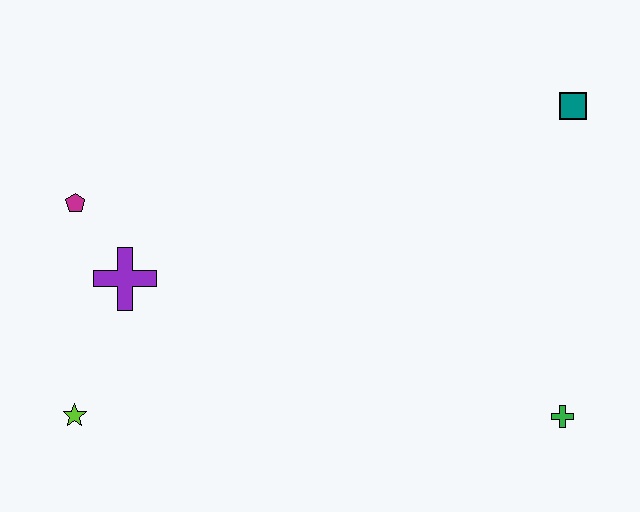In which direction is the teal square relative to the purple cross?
The teal square is to the right of the purple cross.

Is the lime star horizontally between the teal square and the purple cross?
No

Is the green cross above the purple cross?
No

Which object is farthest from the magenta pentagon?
The green cross is farthest from the magenta pentagon.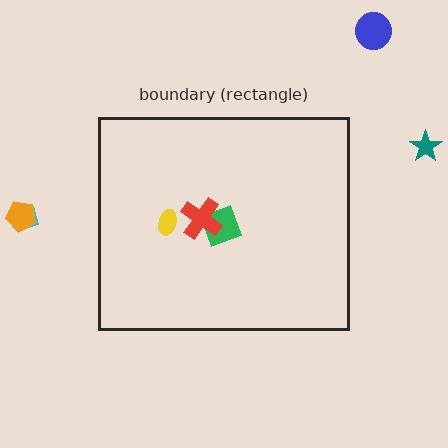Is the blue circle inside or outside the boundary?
Outside.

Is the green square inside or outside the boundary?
Inside.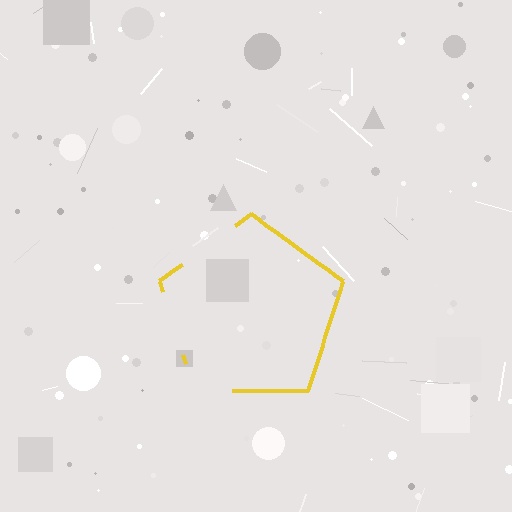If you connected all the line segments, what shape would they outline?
They would outline a pentagon.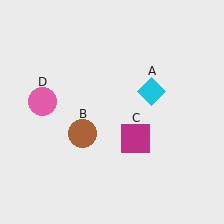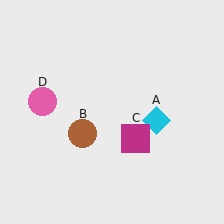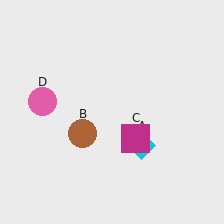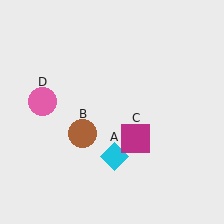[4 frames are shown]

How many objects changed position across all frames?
1 object changed position: cyan diamond (object A).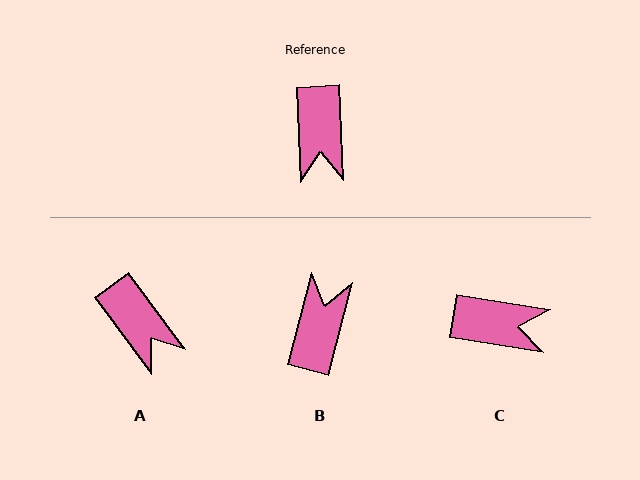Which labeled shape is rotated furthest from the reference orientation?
B, about 163 degrees away.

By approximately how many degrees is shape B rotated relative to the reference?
Approximately 163 degrees counter-clockwise.